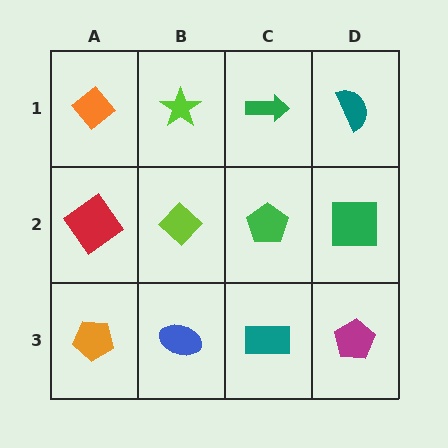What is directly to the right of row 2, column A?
A lime diamond.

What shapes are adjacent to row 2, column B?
A lime star (row 1, column B), a blue ellipse (row 3, column B), a red diamond (row 2, column A), a green pentagon (row 2, column C).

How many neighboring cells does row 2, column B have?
4.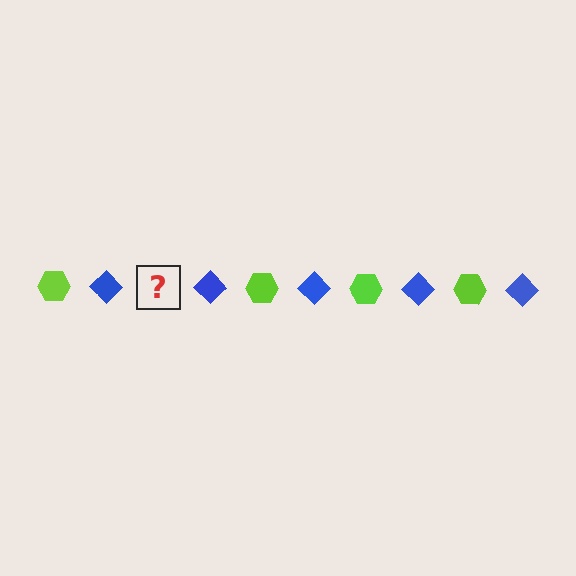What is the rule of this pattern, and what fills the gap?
The rule is that the pattern alternates between lime hexagon and blue diamond. The gap should be filled with a lime hexagon.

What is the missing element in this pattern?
The missing element is a lime hexagon.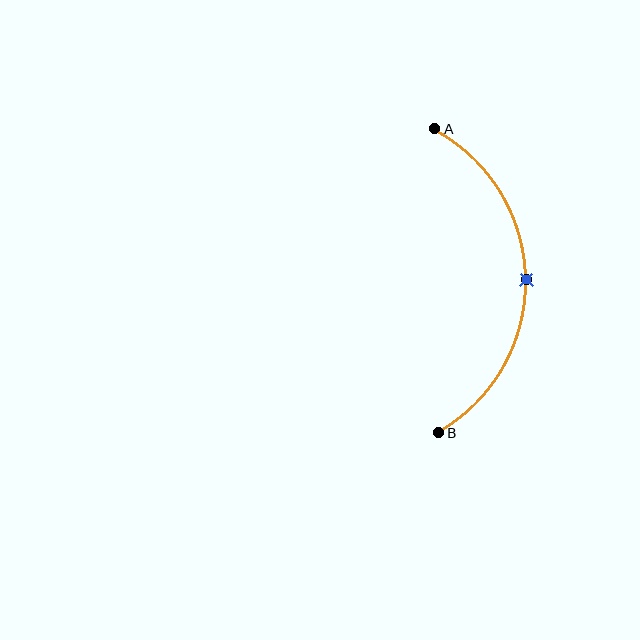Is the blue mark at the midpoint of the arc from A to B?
Yes. The blue mark lies on the arc at equal arc-length from both A and B — it is the arc midpoint.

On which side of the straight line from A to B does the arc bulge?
The arc bulges to the right of the straight line connecting A and B.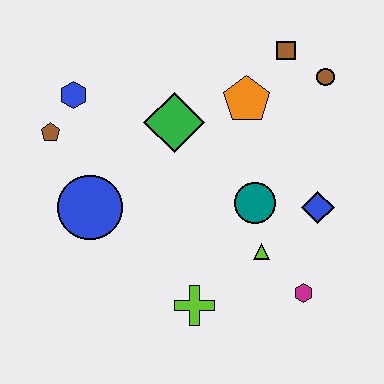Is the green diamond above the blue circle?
Yes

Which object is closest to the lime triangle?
The teal circle is closest to the lime triangle.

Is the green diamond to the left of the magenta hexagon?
Yes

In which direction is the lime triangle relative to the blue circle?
The lime triangle is to the right of the blue circle.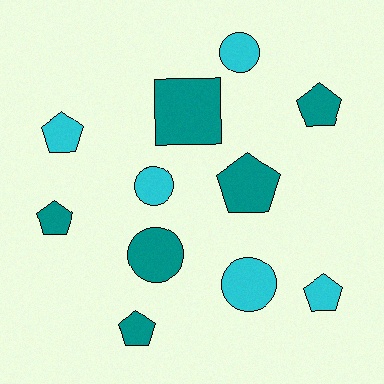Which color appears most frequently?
Teal, with 6 objects.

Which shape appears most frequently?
Pentagon, with 6 objects.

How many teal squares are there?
There is 1 teal square.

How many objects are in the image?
There are 11 objects.